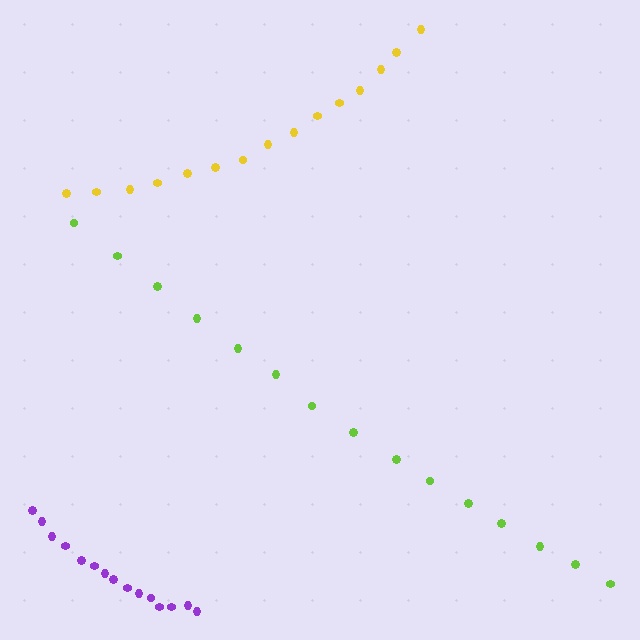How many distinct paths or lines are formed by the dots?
There are 3 distinct paths.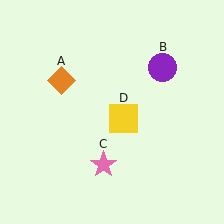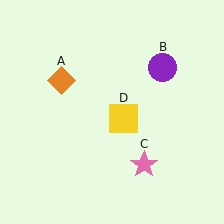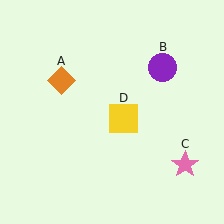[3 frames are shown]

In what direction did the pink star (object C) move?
The pink star (object C) moved right.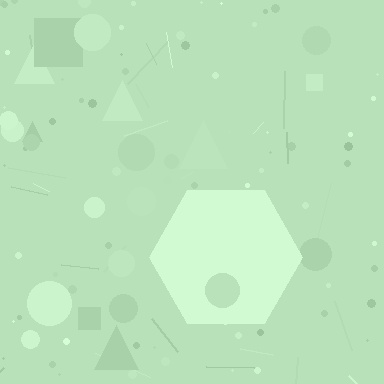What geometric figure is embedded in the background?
A hexagon is embedded in the background.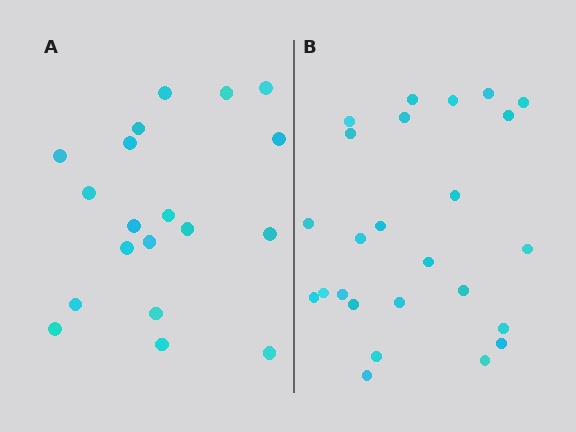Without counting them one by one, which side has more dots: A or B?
Region B (the right region) has more dots.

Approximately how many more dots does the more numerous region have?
Region B has about 6 more dots than region A.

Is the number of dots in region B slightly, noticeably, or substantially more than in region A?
Region B has noticeably more, but not dramatically so. The ratio is roughly 1.3 to 1.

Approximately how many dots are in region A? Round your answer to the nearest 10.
About 20 dots. (The exact count is 19, which rounds to 20.)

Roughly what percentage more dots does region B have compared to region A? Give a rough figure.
About 30% more.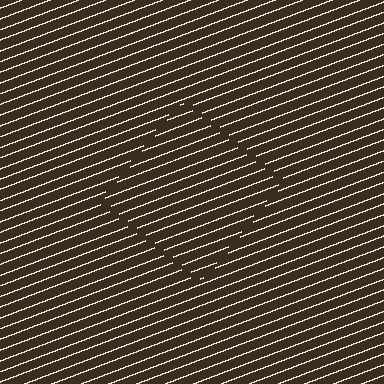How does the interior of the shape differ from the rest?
The interior of the shape contains the same grating, shifted by half a period — the contour is defined by the phase discontinuity where line-ends from the inner and outer gratings abut.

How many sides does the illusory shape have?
4 sides — the line-ends trace a square.